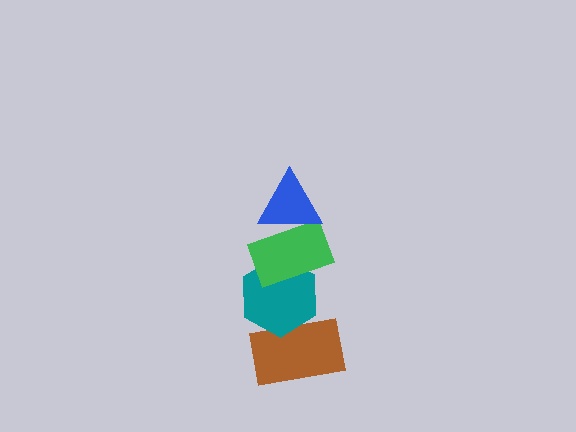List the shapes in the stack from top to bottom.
From top to bottom: the blue triangle, the green rectangle, the teal hexagon, the brown rectangle.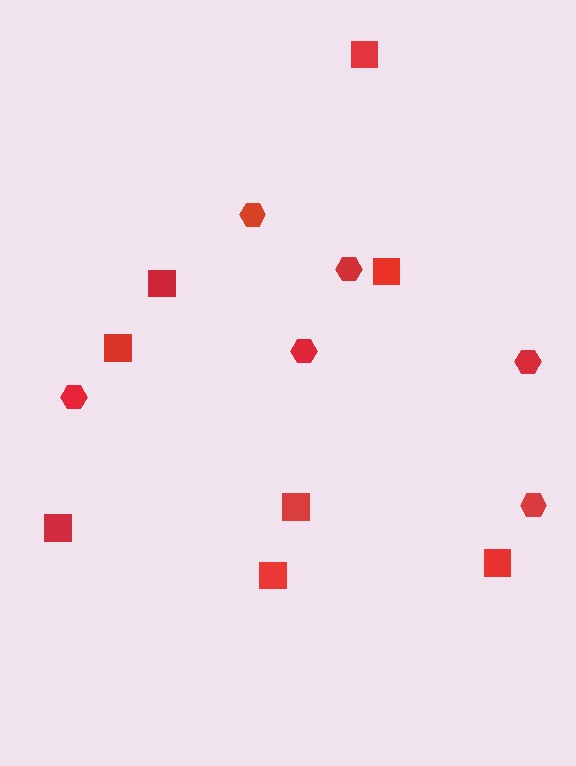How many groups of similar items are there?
There are 2 groups: one group of hexagons (6) and one group of squares (8).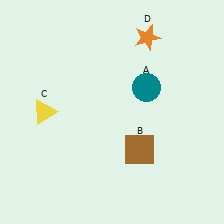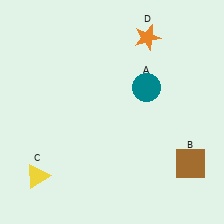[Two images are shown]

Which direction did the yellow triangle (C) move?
The yellow triangle (C) moved down.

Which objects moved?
The objects that moved are: the brown square (B), the yellow triangle (C).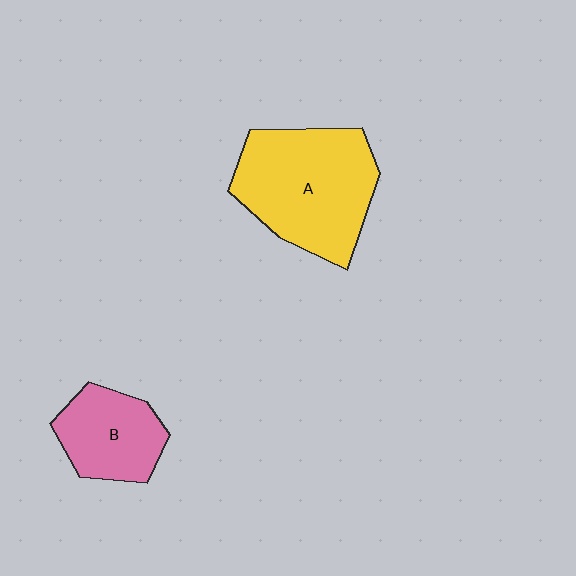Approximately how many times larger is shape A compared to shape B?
Approximately 1.8 times.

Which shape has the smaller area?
Shape B (pink).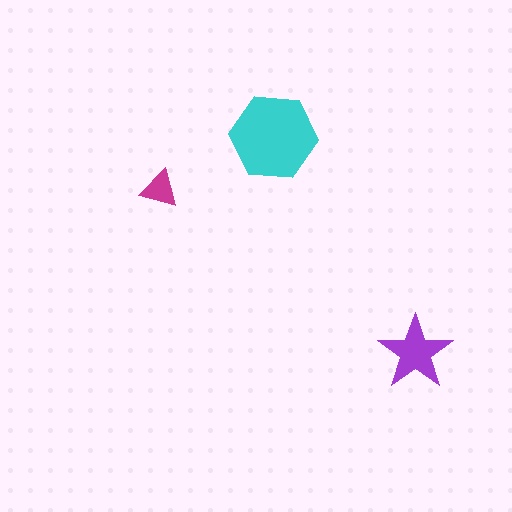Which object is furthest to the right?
The purple star is rightmost.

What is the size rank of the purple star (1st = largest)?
2nd.